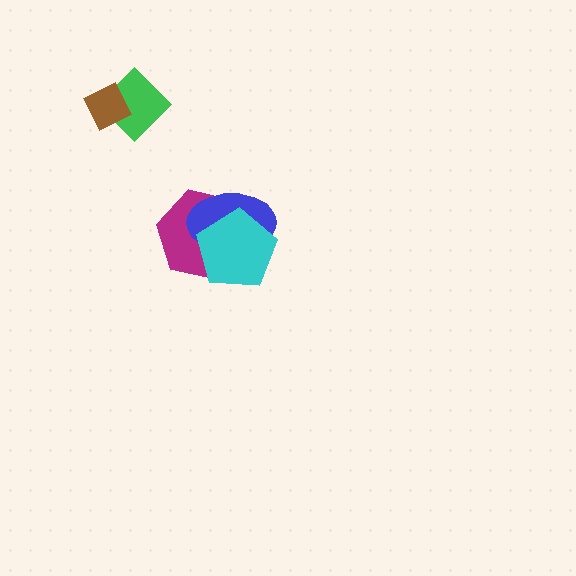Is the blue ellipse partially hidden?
Yes, it is partially covered by another shape.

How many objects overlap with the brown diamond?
1 object overlaps with the brown diamond.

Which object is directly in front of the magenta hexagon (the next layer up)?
The blue ellipse is directly in front of the magenta hexagon.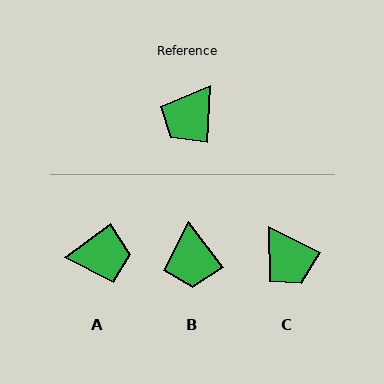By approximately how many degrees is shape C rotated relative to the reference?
Approximately 67 degrees counter-clockwise.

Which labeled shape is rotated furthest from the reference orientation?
A, about 130 degrees away.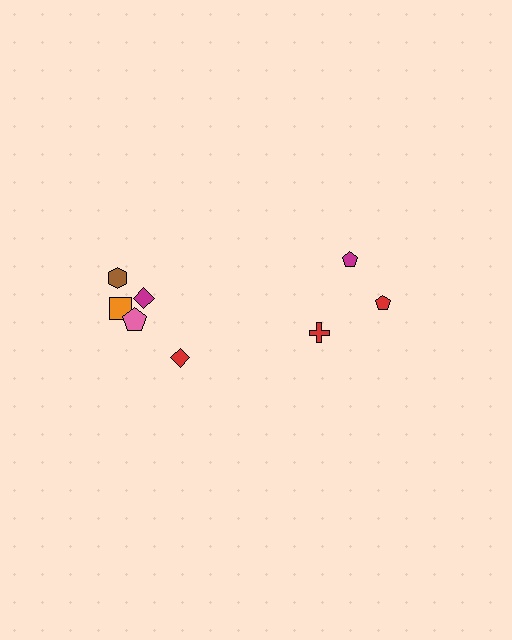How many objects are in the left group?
There are 5 objects.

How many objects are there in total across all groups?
There are 8 objects.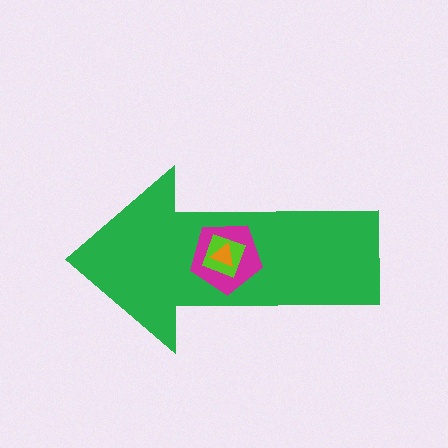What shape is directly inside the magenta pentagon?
The lime diamond.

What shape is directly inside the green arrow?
The magenta pentagon.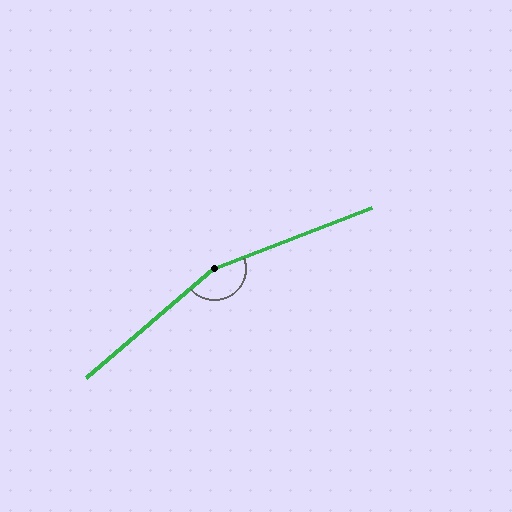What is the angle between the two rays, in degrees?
Approximately 160 degrees.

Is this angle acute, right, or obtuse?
It is obtuse.